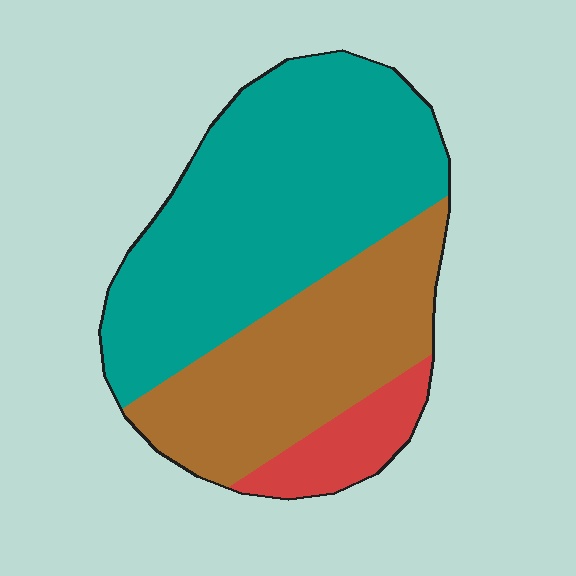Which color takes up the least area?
Red, at roughly 10%.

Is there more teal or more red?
Teal.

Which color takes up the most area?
Teal, at roughly 55%.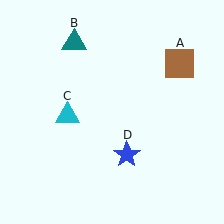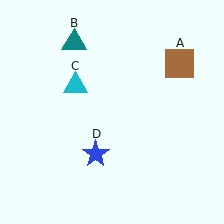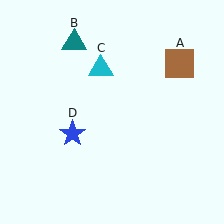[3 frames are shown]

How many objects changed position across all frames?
2 objects changed position: cyan triangle (object C), blue star (object D).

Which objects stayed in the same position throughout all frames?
Brown square (object A) and teal triangle (object B) remained stationary.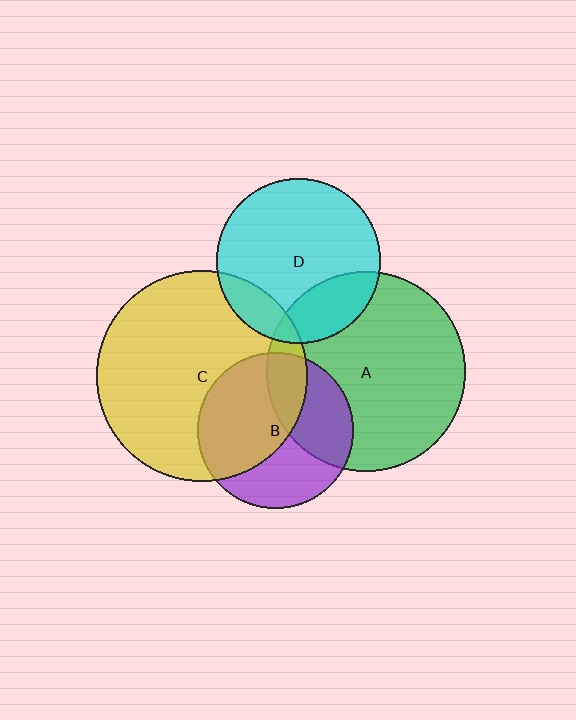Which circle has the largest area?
Circle C (yellow).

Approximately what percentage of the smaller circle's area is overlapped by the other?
Approximately 35%.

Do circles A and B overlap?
Yes.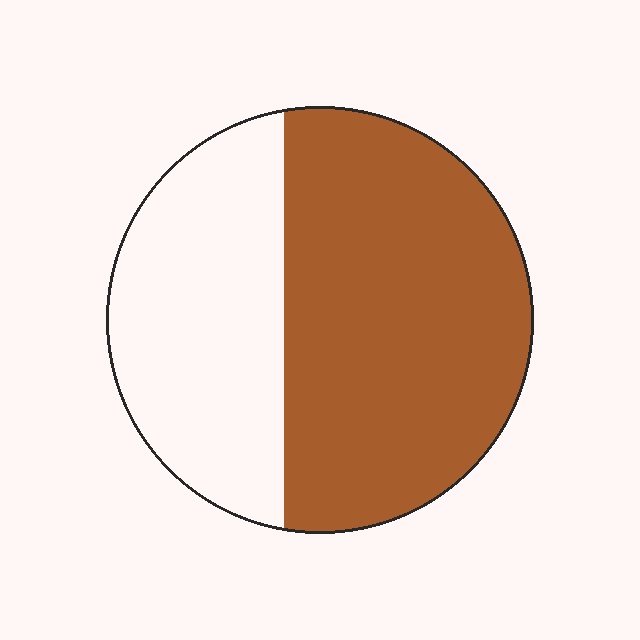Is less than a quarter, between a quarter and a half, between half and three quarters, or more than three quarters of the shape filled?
Between half and three quarters.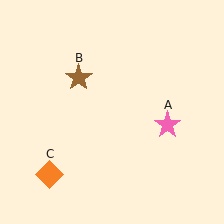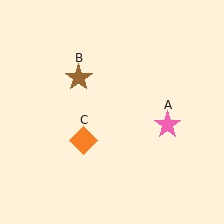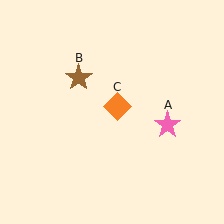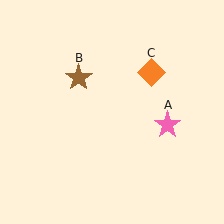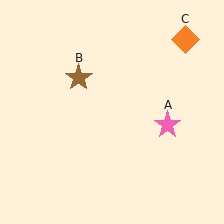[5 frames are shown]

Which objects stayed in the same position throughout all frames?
Pink star (object A) and brown star (object B) remained stationary.